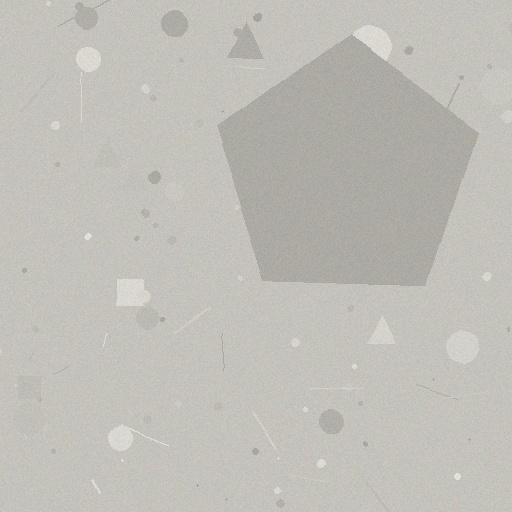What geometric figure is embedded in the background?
A pentagon is embedded in the background.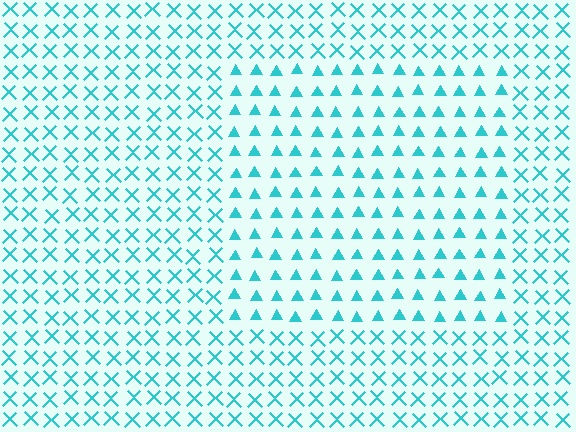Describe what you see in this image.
The image is filled with small cyan elements arranged in a uniform grid. A rectangle-shaped region contains triangles, while the surrounding area contains X marks. The boundary is defined purely by the change in element shape.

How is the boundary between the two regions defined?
The boundary is defined by a change in element shape: triangles inside vs. X marks outside. All elements share the same color and spacing.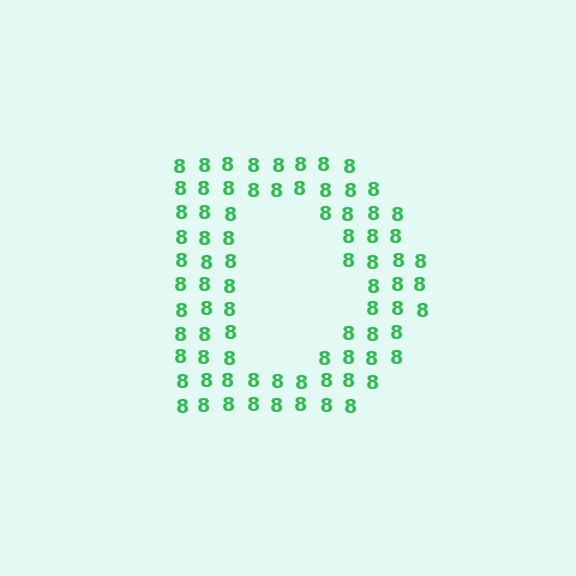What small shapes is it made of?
It is made of small digit 8's.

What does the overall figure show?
The overall figure shows the letter D.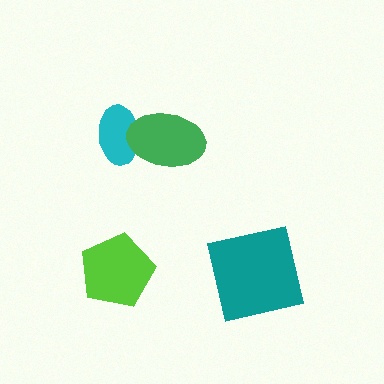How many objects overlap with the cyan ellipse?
1 object overlaps with the cyan ellipse.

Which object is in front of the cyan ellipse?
The green ellipse is in front of the cyan ellipse.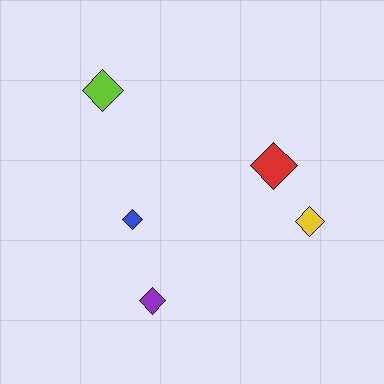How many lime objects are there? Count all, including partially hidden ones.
There is 1 lime object.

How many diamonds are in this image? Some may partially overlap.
There are 5 diamonds.